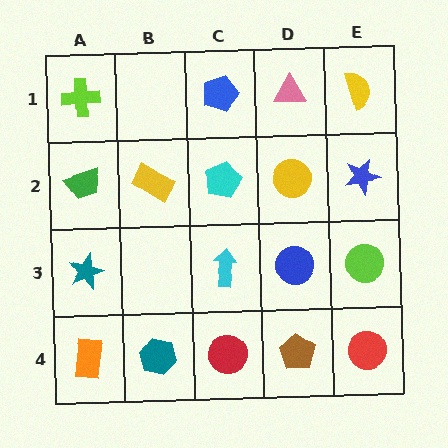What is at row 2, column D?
A yellow circle.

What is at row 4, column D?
A brown pentagon.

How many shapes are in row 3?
4 shapes.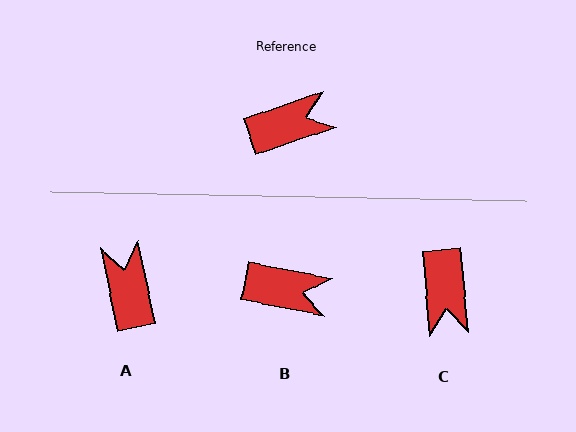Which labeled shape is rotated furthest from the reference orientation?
C, about 104 degrees away.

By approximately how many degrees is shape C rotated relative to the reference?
Approximately 104 degrees clockwise.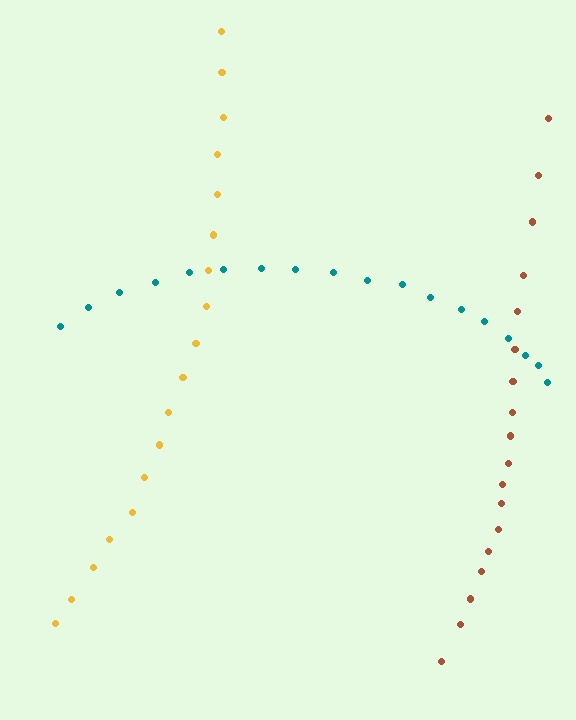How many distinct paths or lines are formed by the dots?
There are 3 distinct paths.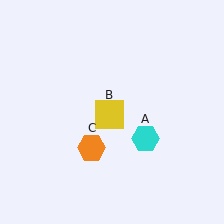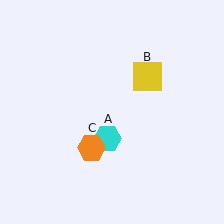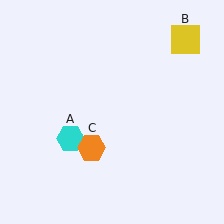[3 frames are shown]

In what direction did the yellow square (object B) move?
The yellow square (object B) moved up and to the right.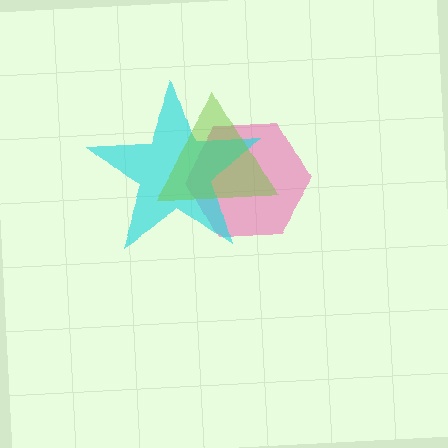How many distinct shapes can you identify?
There are 3 distinct shapes: a pink hexagon, a cyan star, a lime triangle.